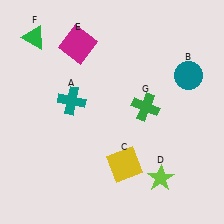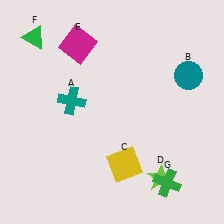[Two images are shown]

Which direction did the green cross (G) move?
The green cross (G) moved down.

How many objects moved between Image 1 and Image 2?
1 object moved between the two images.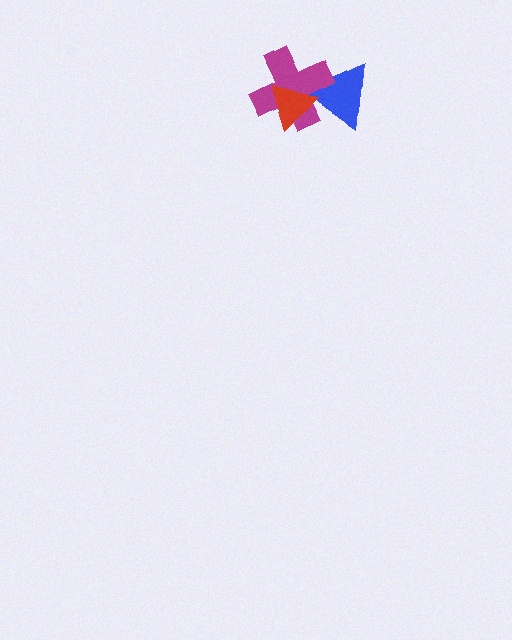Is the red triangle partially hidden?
No, no other shape covers it.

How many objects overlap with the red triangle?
2 objects overlap with the red triangle.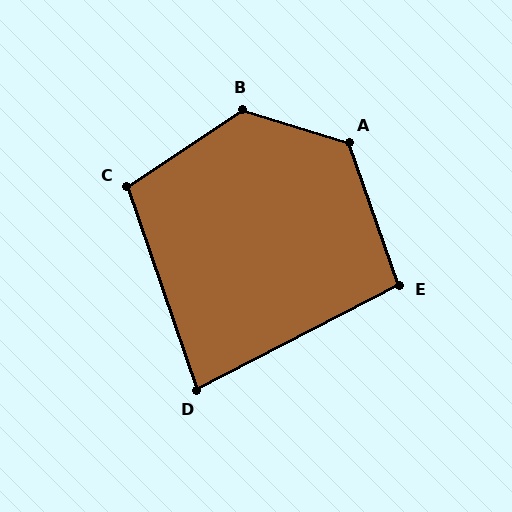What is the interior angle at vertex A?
Approximately 126 degrees (obtuse).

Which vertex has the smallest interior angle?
D, at approximately 82 degrees.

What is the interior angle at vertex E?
Approximately 98 degrees (obtuse).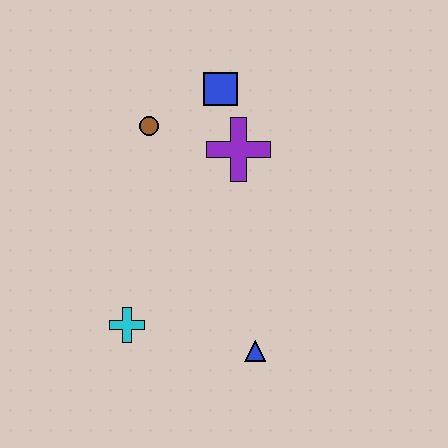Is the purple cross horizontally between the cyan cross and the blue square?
No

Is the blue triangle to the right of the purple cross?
Yes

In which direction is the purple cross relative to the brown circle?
The purple cross is to the right of the brown circle.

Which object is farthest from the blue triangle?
The blue square is farthest from the blue triangle.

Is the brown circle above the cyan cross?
Yes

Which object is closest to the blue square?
The purple cross is closest to the blue square.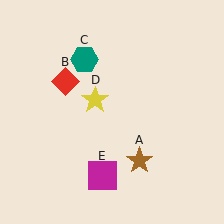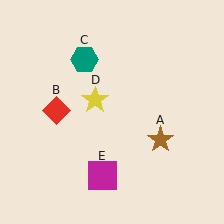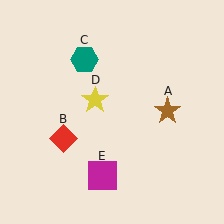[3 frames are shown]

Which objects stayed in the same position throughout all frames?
Teal hexagon (object C) and yellow star (object D) and magenta square (object E) remained stationary.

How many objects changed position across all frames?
2 objects changed position: brown star (object A), red diamond (object B).